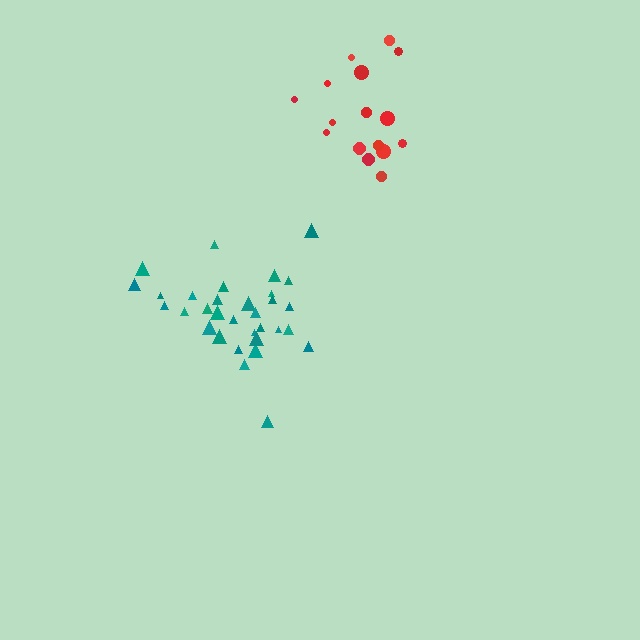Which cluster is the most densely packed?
Teal.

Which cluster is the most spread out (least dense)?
Red.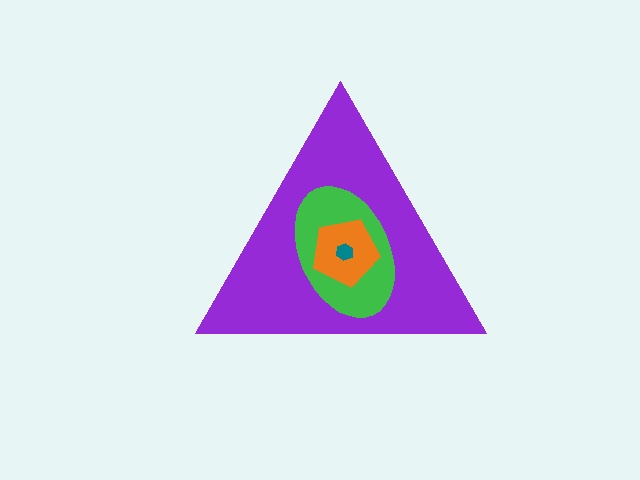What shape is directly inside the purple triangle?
The green ellipse.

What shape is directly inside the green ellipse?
The orange pentagon.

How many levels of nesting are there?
4.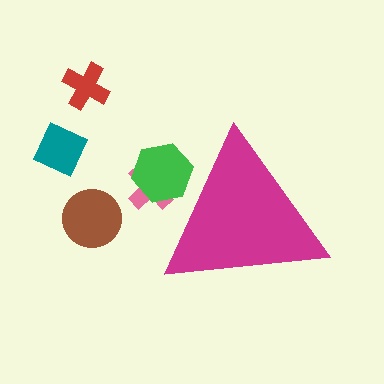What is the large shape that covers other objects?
A magenta triangle.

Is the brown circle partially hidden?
No, the brown circle is fully visible.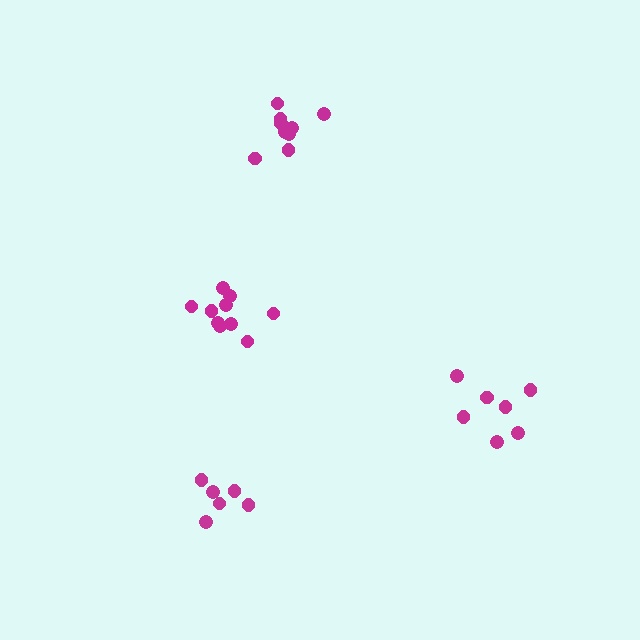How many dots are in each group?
Group 1: 10 dots, Group 2: 10 dots, Group 3: 6 dots, Group 4: 7 dots (33 total).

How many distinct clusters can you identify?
There are 4 distinct clusters.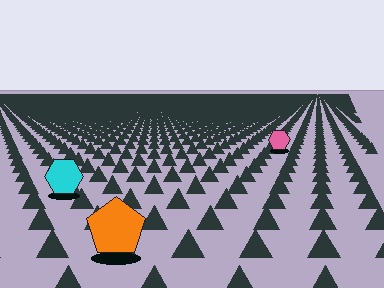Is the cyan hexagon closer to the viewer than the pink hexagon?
Yes. The cyan hexagon is closer — you can tell from the texture gradient: the ground texture is coarser near it.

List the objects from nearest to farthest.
From nearest to farthest: the orange pentagon, the cyan hexagon, the pink hexagon.